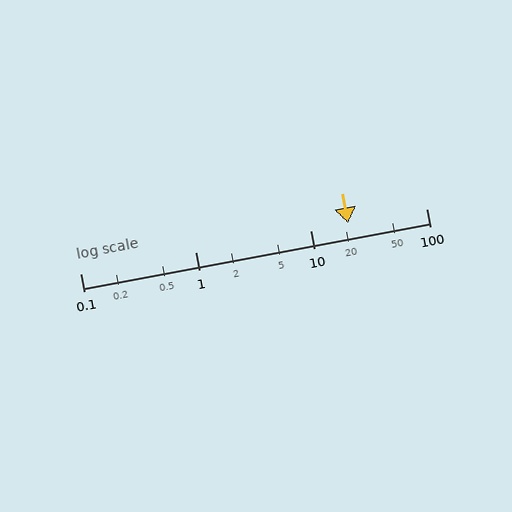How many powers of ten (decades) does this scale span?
The scale spans 3 decades, from 0.1 to 100.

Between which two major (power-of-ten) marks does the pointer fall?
The pointer is between 10 and 100.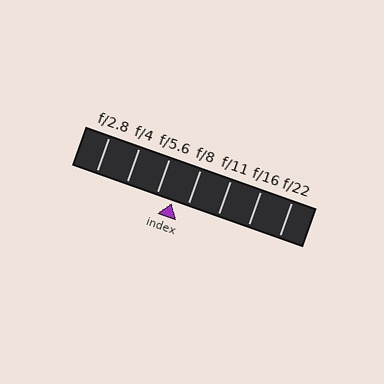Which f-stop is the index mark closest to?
The index mark is closest to f/8.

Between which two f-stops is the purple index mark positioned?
The index mark is between f/5.6 and f/8.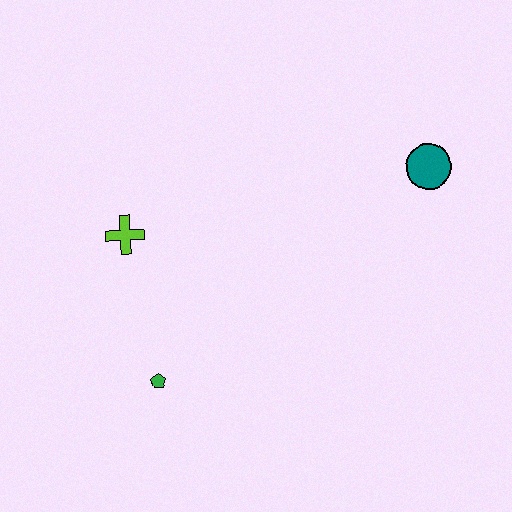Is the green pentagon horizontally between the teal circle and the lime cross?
Yes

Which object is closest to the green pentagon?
The lime cross is closest to the green pentagon.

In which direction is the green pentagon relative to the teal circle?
The green pentagon is to the left of the teal circle.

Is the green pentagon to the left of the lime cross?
No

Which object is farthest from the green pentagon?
The teal circle is farthest from the green pentagon.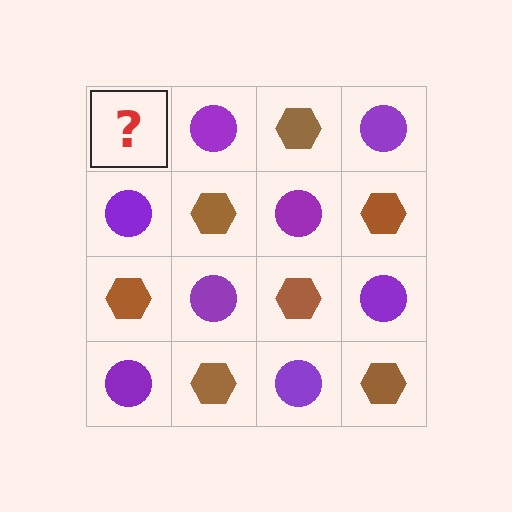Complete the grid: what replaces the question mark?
The question mark should be replaced with a brown hexagon.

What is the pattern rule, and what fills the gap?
The rule is that it alternates brown hexagon and purple circle in a checkerboard pattern. The gap should be filled with a brown hexagon.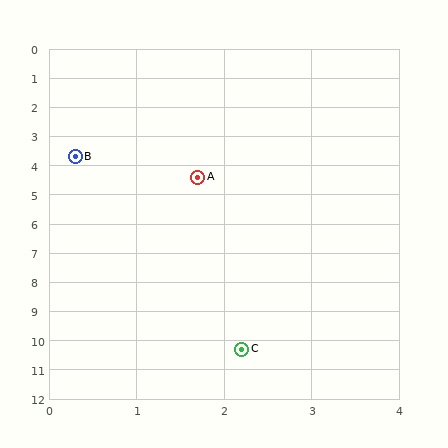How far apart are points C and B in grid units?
Points C and B are about 6.9 grid units apart.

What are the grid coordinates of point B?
Point B is at approximately (0.3, 3.7).